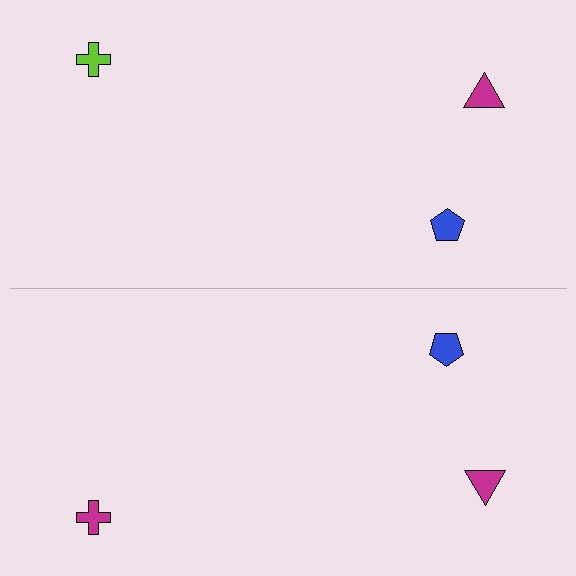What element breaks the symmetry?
The magenta cross on the bottom side breaks the symmetry — its mirror counterpart is lime.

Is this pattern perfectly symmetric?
No, the pattern is not perfectly symmetric. The magenta cross on the bottom side breaks the symmetry — its mirror counterpart is lime.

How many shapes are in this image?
There are 6 shapes in this image.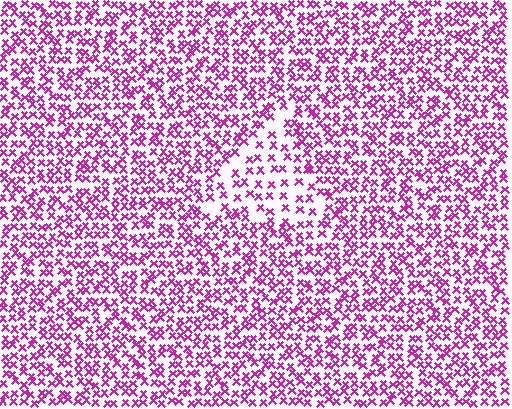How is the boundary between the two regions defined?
The boundary is defined by a change in element density (approximately 1.9x ratio). All elements are the same color, size, and shape.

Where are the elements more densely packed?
The elements are more densely packed outside the triangle boundary.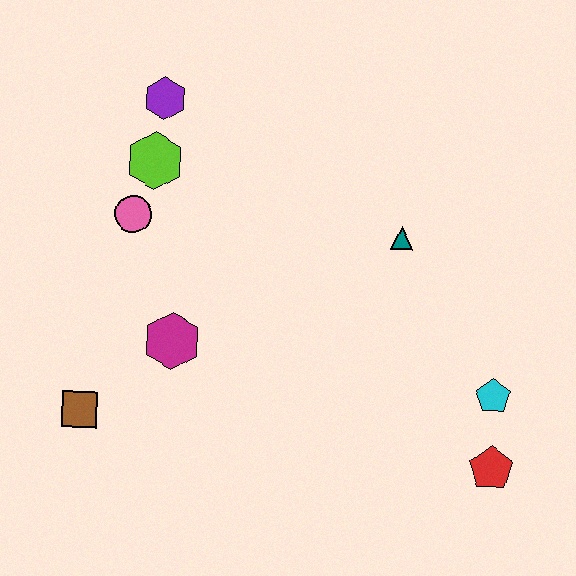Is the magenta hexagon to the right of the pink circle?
Yes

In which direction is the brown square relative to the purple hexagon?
The brown square is below the purple hexagon.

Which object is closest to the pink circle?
The lime hexagon is closest to the pink circle.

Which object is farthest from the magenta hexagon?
The red pentagon is farthest from the magenta hexagon.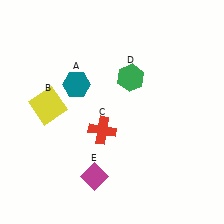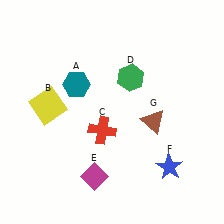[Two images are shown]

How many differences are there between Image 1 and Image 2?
There are 2 differences between the two images.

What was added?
A blue star (F), a brown triangle (G) were added in Image 2.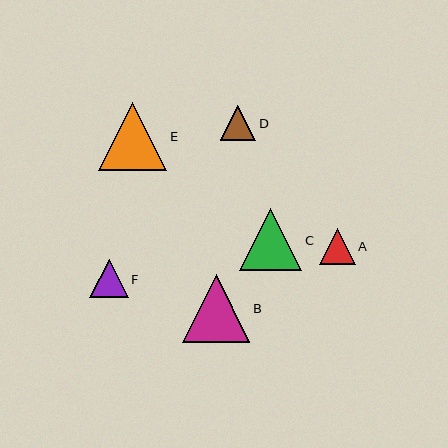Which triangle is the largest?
Triangle E is the largest with a size of approximately 68 pixels.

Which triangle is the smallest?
Triangle D is the smallest with a size of approximately 36 pixels.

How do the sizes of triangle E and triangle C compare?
Triangle E and triangle C are approximately the same size.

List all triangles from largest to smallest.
From largest to smallest: E, B, C, F, A, D.